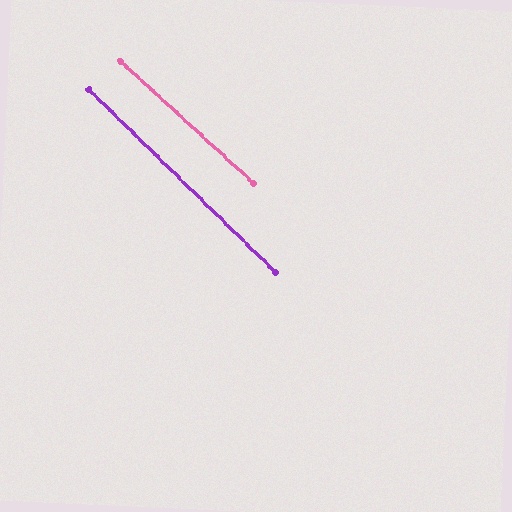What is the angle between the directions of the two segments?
Approximately 2 degrees.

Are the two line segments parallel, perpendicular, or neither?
Parallel — their directions differ by only 1.8°.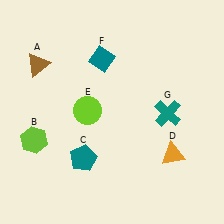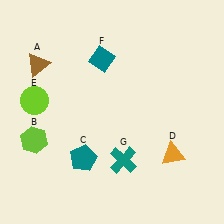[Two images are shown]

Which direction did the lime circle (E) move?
The lime circle (E) moved left.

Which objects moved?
The objects that moved are: the lime circle (E), the teal cross (G).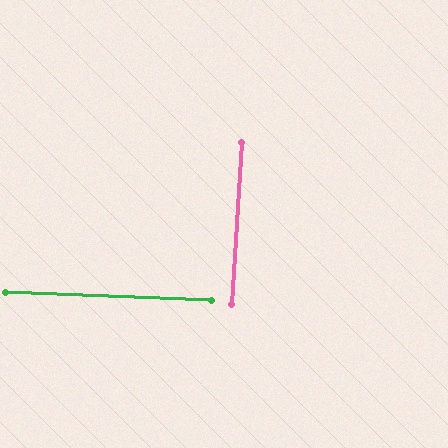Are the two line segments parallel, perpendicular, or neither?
Perpendicular — they meet at approximately 89°.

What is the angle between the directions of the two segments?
Approximately 89 degrees.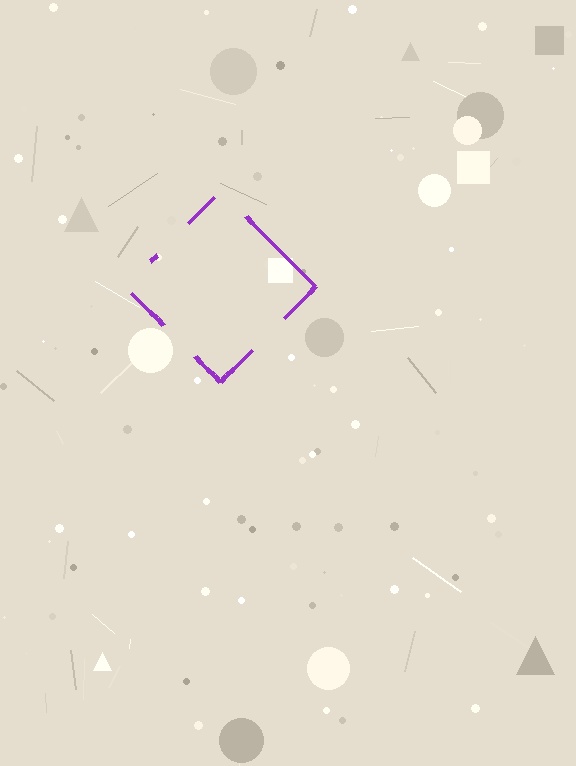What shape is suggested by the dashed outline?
The dashed outline suggests a diamond.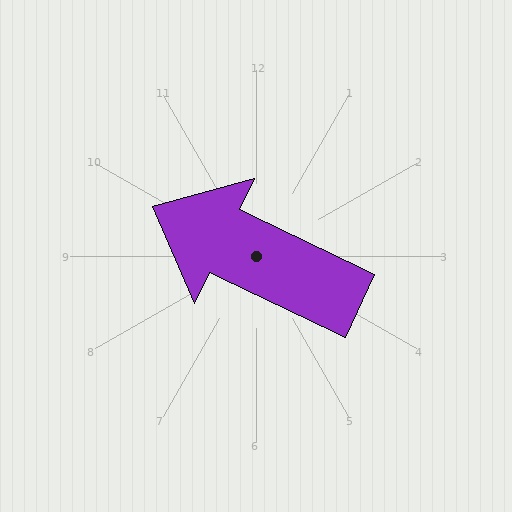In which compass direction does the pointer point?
Northwest.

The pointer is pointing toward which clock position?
Roughly 10 o'clock.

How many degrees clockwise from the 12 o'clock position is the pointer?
Approximately 296 degrees.